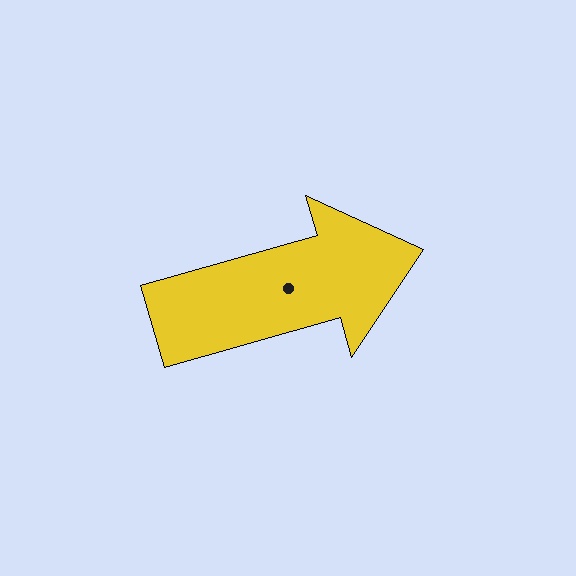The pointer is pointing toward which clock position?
Roughly 2 o'clock.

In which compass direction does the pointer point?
East.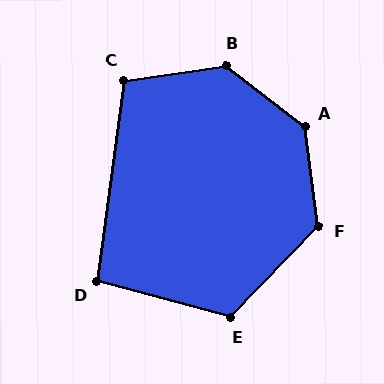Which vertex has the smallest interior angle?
D, at approximately 97 degrees.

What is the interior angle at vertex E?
Approximately 119 degrees (obtuse).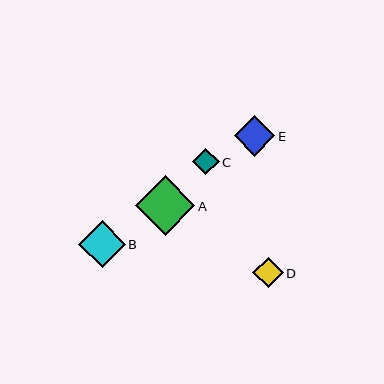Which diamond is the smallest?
Diamond C is the smallest with a size of approximately 26 pixels.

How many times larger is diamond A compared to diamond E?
Diamond A is approximately 1.5 times the size of diamond E.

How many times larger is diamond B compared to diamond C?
Diamond B is approximately 1.8 times the size of diamond C.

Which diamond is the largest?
Diamond A is the largest with a size of approximately 59 pixels.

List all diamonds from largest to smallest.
From largest to smallest: A, B, E, D, C.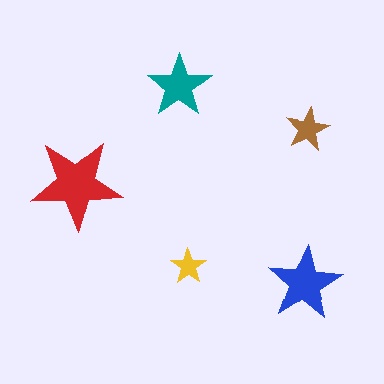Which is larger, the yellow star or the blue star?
The blue one.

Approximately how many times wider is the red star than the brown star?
About 2 times wider.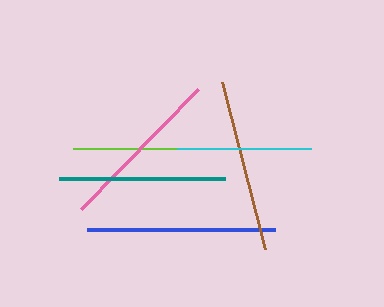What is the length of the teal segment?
The teal segment is approximately 166 pixels long.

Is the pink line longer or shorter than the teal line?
The pink line is longer than the teal line.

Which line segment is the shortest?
The cyan line is the shortest at approximately 134 pixels.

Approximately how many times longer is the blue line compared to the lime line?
The blue line is approximately 1.3 times the length of the lime line.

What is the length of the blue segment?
The blue segment is approximately 188 pixels long.